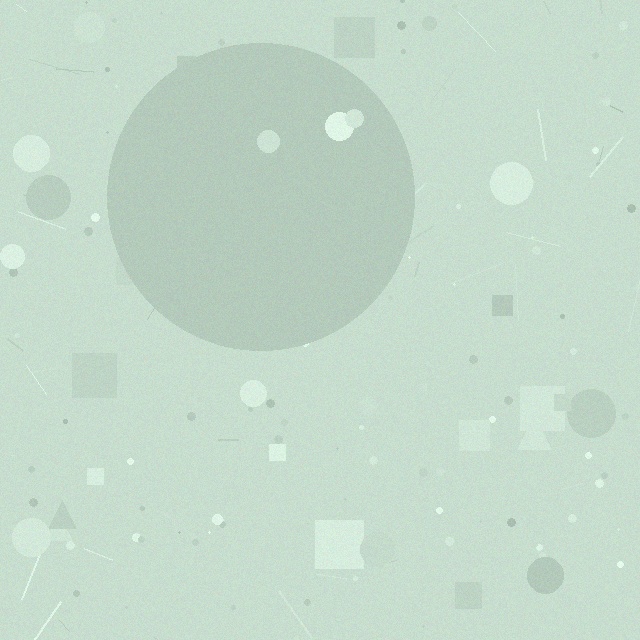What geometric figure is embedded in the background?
A circle is embedded in the background.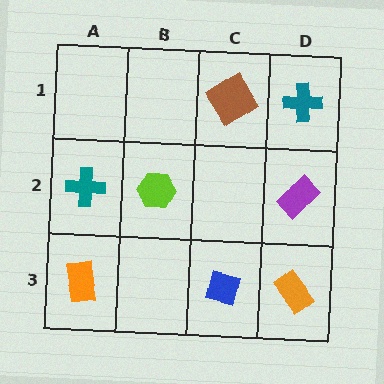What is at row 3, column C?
A blue square.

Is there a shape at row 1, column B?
No, that cell is empty.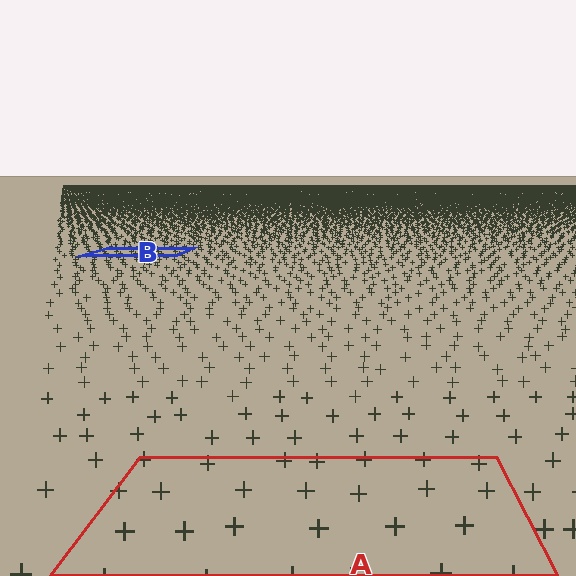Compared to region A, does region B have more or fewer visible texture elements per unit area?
Region B has more texture elements per unit area — they are packed more densely because it is farther away.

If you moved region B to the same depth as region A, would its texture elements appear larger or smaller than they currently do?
They would appear larger. At a closer depth, the same texture elements are projected at a bigger on-screen size.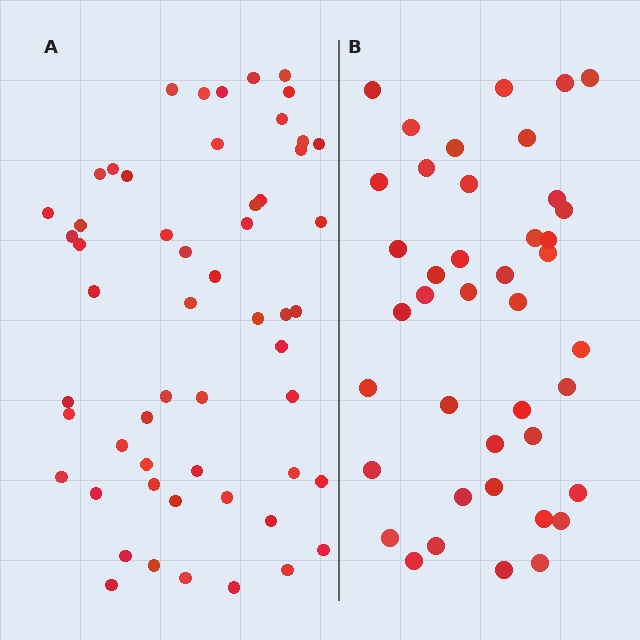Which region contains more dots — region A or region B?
Region A (the left region) has more dots.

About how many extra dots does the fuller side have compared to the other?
Region A has approximately 15 more dots than region B.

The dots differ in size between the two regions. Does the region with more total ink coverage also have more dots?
No. Region B has more total ink coverage because its dots are larger, but region A actually contains more individual dots. Total area can be misleading — the number of items is what matters here.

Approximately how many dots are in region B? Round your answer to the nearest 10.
About 40 dots. (The exact count is 41, which rounds to 40.)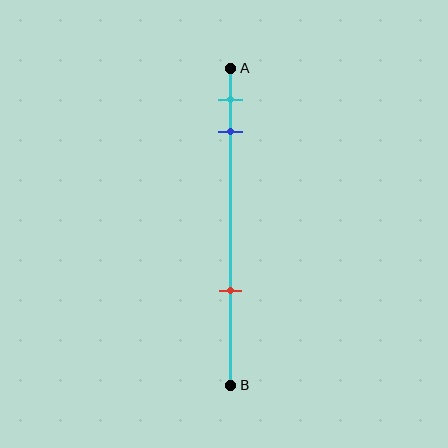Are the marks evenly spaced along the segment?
No, the marks are not evenly spaced.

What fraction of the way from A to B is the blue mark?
The blue mark is approximately 20% (0.2) of the way from A to B.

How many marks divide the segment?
There are 3 marks dividing the segment.